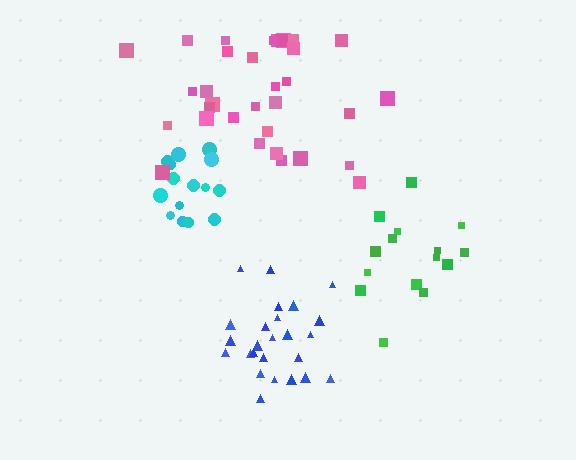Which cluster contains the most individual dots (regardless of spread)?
Pink (33).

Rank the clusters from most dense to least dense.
cyan, blue, green, pink.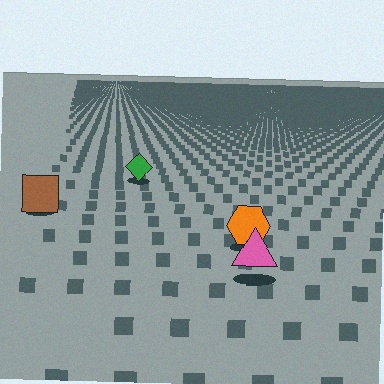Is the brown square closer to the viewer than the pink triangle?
No. The pink triangle is closer — you can tell from the texture gradient: the ground texture is coarser near it.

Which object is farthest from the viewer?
The green diamond is farthest from the viewer. It appears smaller and the ground texture around it is denser.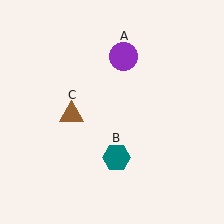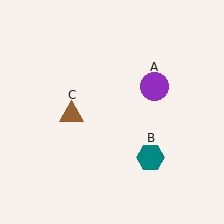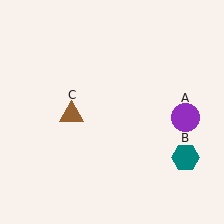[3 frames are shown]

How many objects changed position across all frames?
2 objects changed position: purple circle (object A), teal hexagon (object B).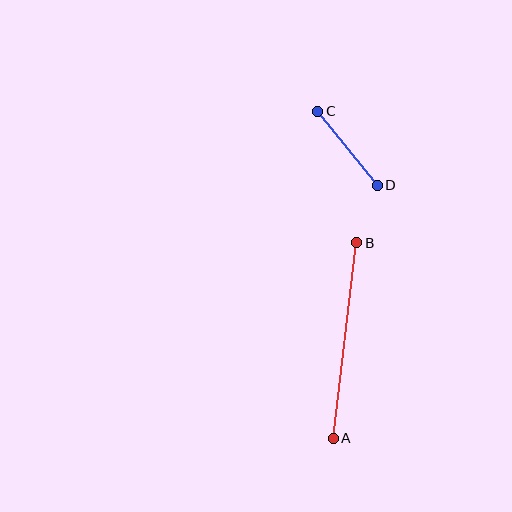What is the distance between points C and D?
The distance is approximately 95 pixels.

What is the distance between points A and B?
The distance is approximately 197 pixels.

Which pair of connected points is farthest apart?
Points A and B are farthest apart.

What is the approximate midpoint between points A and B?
The midpoint is at approximately (345, 340) pixels.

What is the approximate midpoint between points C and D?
The midpoint is at approximately (347, 148) pixels.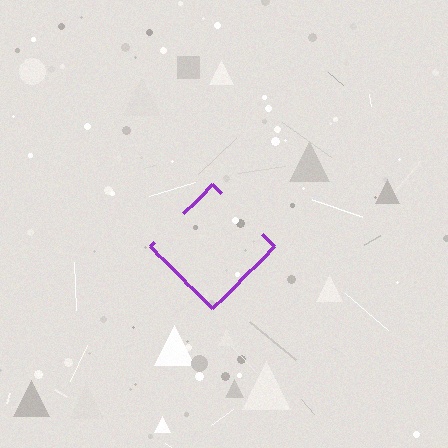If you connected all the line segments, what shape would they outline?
They would outline a diamond.